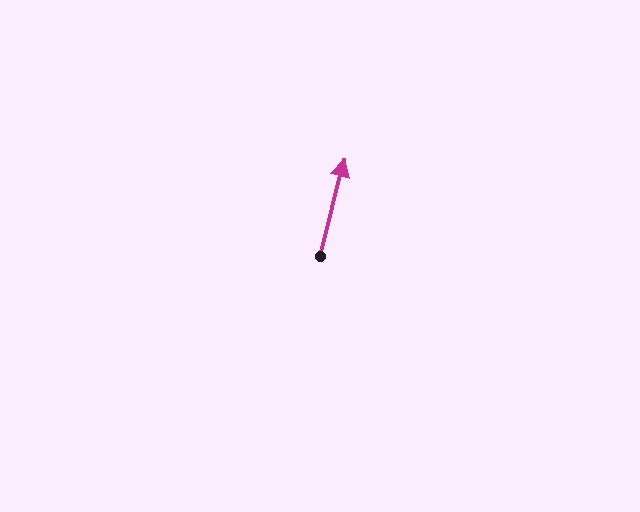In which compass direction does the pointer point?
North.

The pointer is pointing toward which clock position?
Roughly 12 o'clock.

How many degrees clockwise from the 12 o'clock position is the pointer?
Approximately 14 degrees.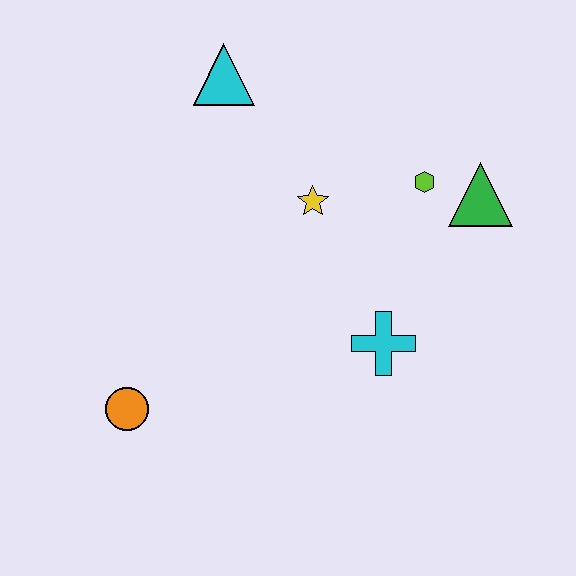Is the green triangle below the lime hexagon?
Yes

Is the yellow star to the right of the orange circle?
Yes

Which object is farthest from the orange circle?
The green triangle is farthest from the orange circle.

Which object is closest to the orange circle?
The cyan cross is closest to the orange circle.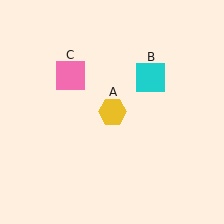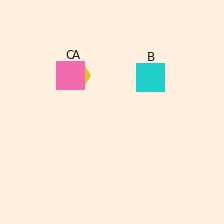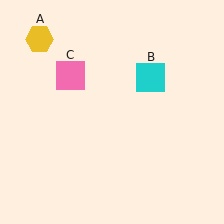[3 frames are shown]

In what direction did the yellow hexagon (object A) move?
The yellow hexagon (object A) moved up and to the left.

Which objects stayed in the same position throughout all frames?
Cyan square (object B) and pink square (object C) remained stationary.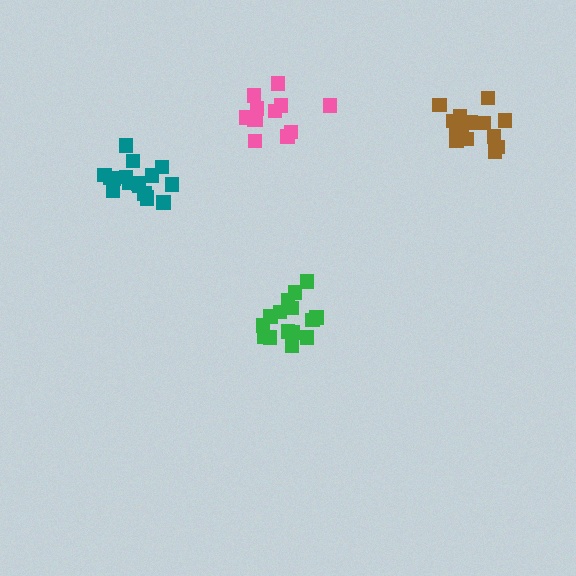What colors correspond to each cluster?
The clusters are colored: teal, green, brown, pink.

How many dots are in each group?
Group 1: 17 dots, Group 2: 15 dots, Group 3: 14 dots, Group 4: 12 dots (58 total).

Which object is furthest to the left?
The teal cluster is leftmost.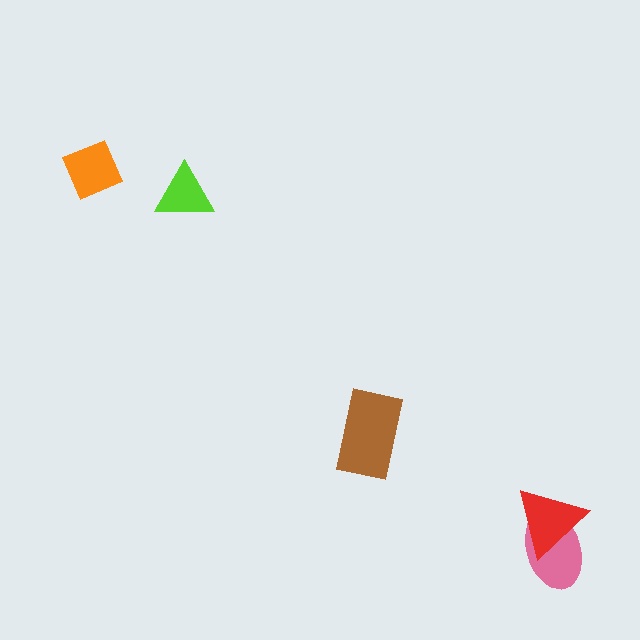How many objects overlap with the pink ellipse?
1 object overlaps with the pink ellipse.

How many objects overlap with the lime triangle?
0 objects overlap with the lime triangle.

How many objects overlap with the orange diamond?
0 objects overlap with the orange diamond.